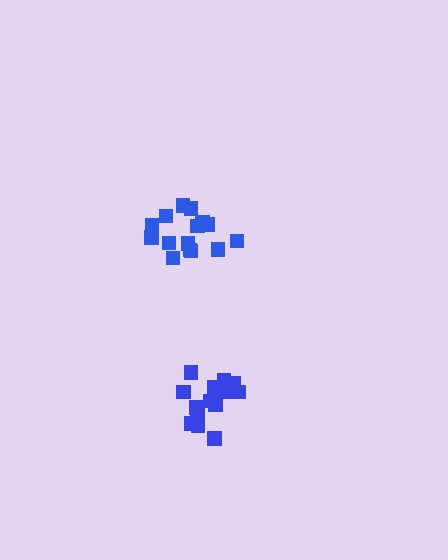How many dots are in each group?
Group 1: 16 dots, Group 2: 17 dots (33 total).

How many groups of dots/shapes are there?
There are 2 groups.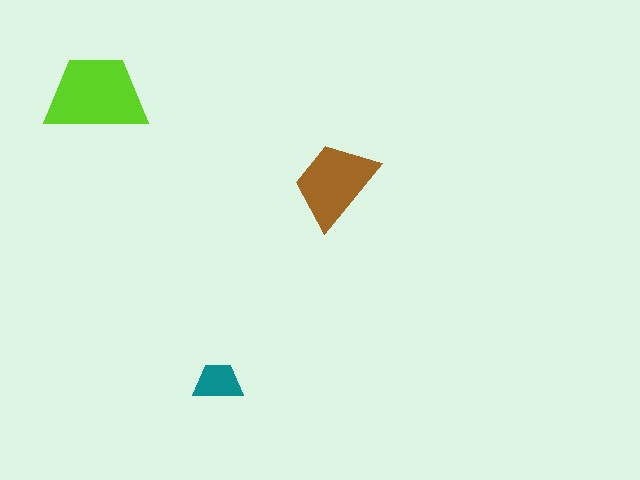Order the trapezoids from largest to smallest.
the lime one, the brown one, the teal one.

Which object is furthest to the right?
The brown trapezoid is rightmost.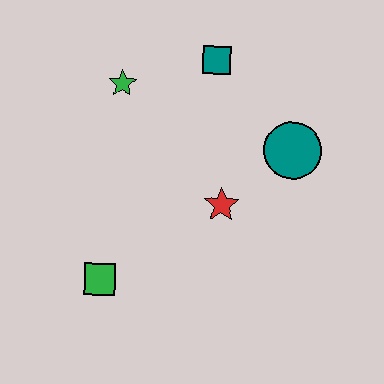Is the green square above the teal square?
No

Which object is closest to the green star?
The teal square is closest to the green star.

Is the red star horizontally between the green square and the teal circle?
Yes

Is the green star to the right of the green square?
Yes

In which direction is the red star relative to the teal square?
The red star is below the teal square.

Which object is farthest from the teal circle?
The green square is farthest from the teal circle.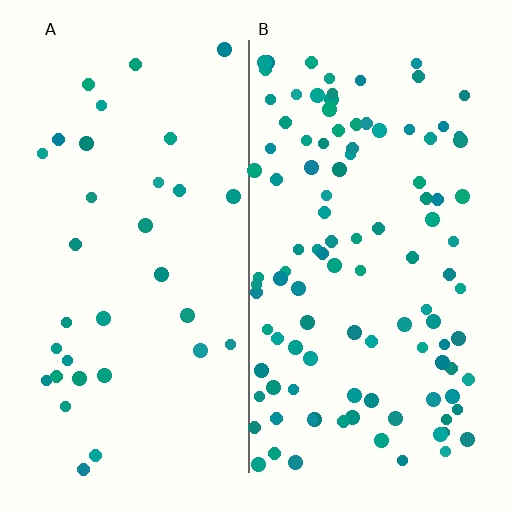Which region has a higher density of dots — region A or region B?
B (the right).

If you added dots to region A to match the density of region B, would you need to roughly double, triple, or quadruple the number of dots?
Approximately triple.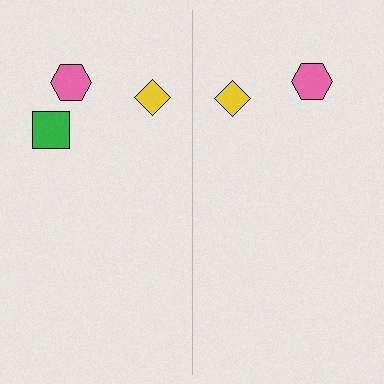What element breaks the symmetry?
A green square is missing from the right side.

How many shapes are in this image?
There are 5 shapes in this image.